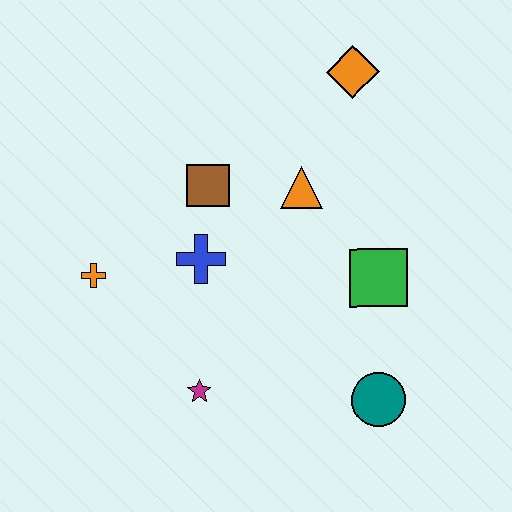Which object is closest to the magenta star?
The blue cross is closest to the magenta star.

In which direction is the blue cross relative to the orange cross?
The blue cross is to the right of the orange cross.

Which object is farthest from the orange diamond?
The magenta star is farthest from the orange diamond.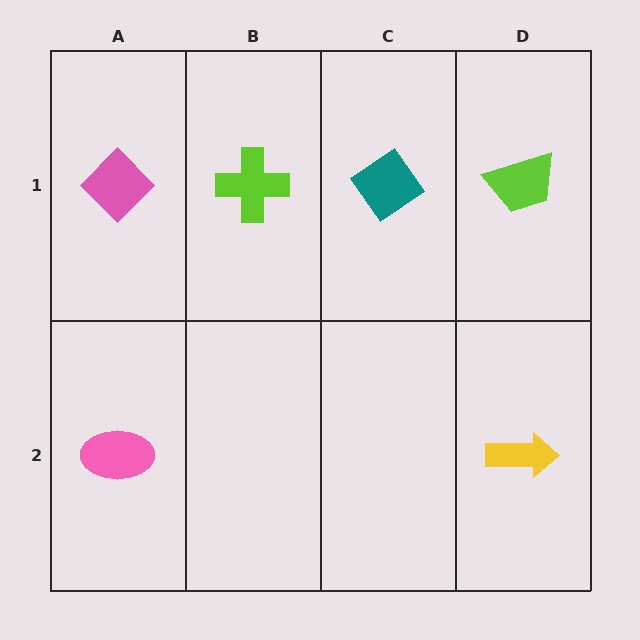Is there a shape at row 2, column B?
No, that cell is empty.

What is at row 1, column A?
A pink diamond.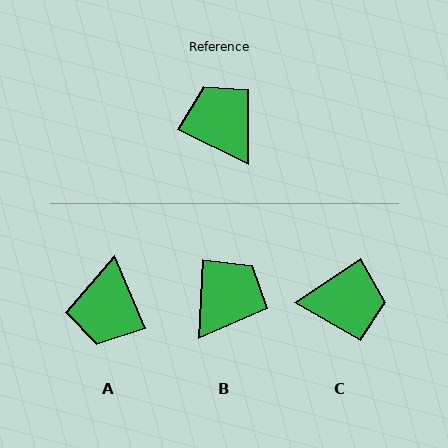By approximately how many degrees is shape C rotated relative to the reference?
Approximately 120 degrees clockwise.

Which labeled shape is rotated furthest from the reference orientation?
A, about 139 degrees away.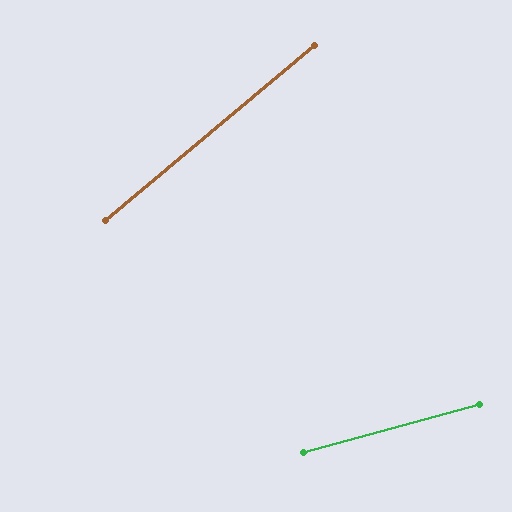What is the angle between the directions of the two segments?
Approximately 24 degrees.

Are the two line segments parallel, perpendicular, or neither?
Neither parallel nor perpendicular — they differ by about 24°.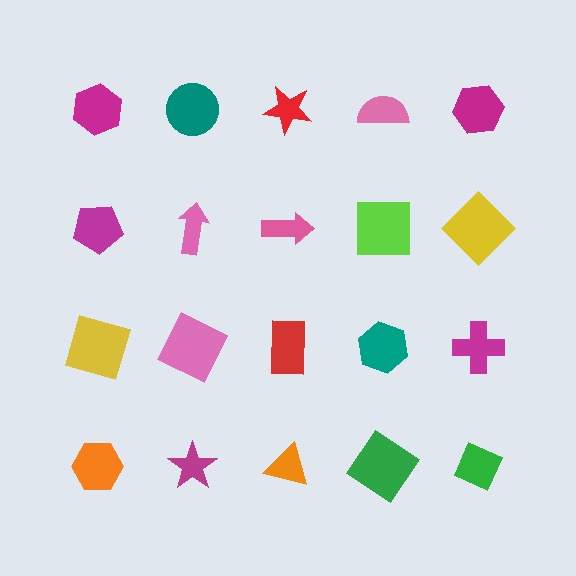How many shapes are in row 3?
5 shapes.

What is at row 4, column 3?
An orange triangle.